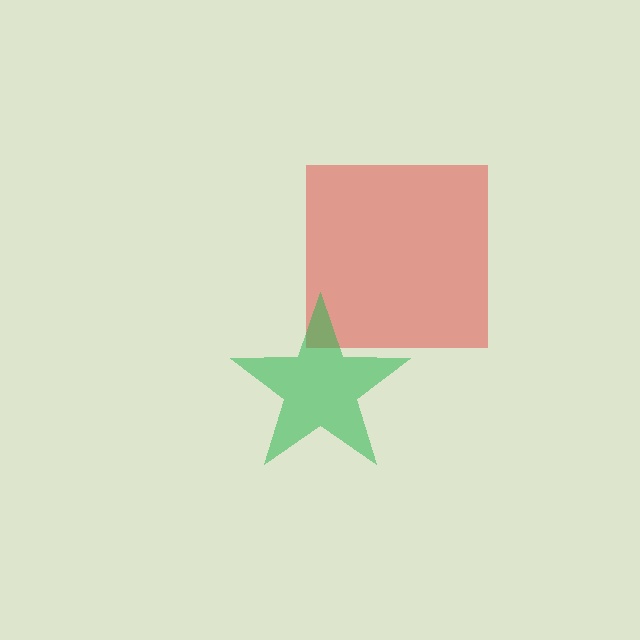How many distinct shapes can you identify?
There are 2 distinct shapes: a red square, a green star.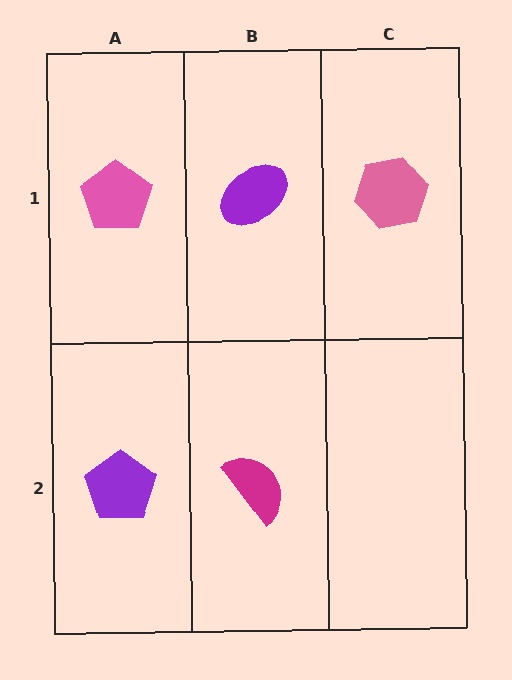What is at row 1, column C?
A pink hexagon.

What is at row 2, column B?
A magenta semicircle.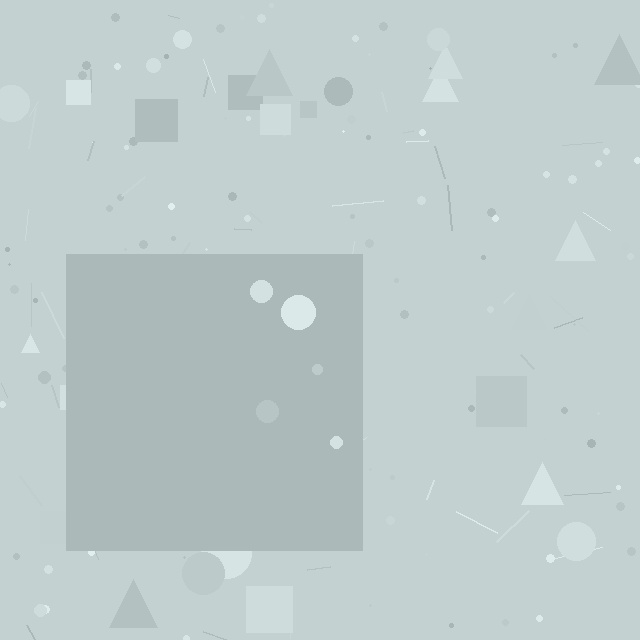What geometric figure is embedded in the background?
A square is embedded in the background.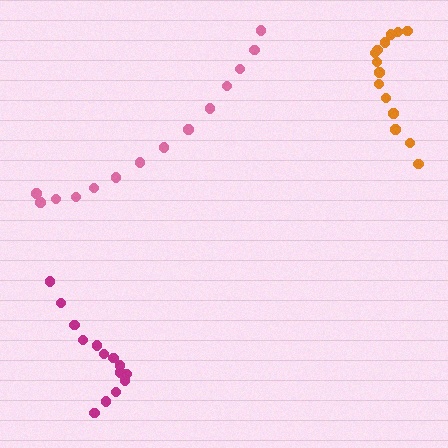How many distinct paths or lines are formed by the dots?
There are 3 distinct paths.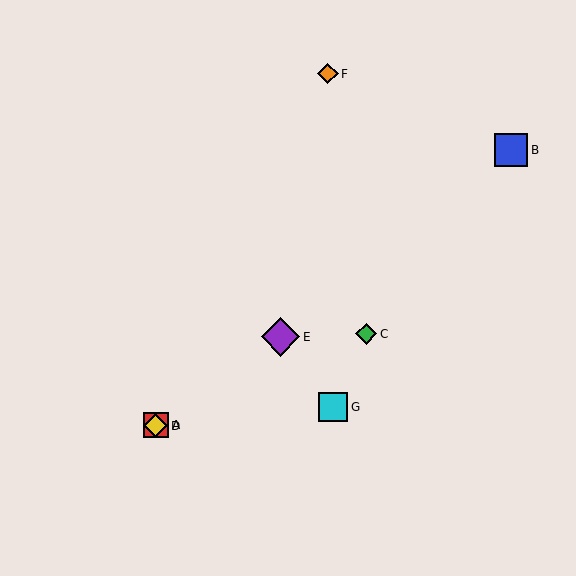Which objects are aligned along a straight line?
Objects A, D, F are aligned along a straight line.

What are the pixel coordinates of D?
Object D is at (156, 426).